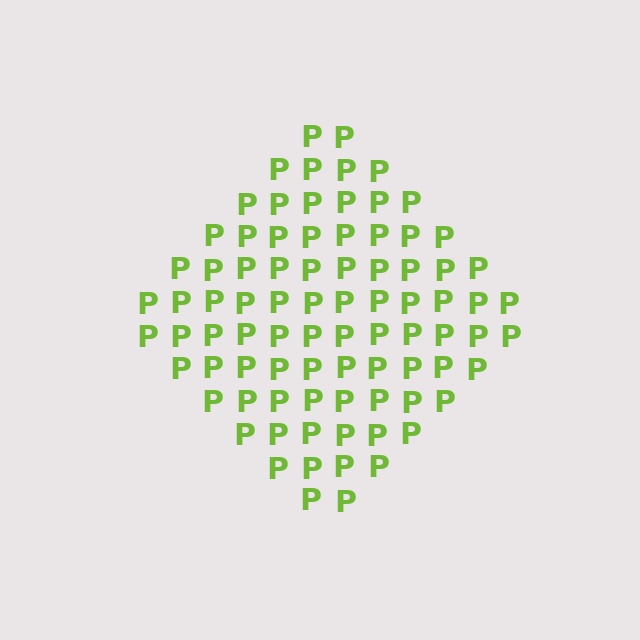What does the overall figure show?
The overall figure shows a diamond.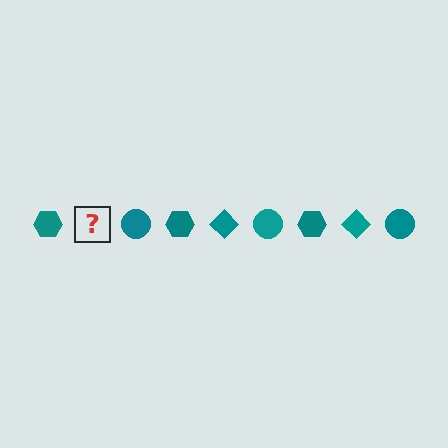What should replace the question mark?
The question mark should be replaced with a teal diamond.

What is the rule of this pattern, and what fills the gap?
The rule is that the pattern cycles through hexagon, diamond, circle shapes in teal. The gap should be filled with a teal diamond.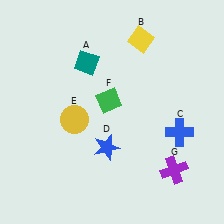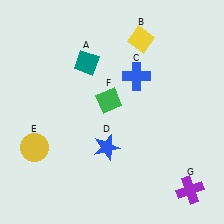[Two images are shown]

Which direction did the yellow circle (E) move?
The yellow circle (E) moved left.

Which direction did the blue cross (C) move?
The blue cross (C) moved up.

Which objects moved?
The objects that moved are: the blue cross (C), the yellow circle (E), the purple cross (G).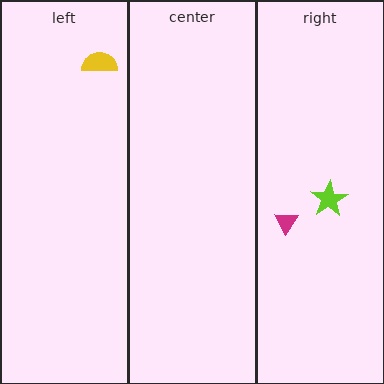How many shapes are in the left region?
1.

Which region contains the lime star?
The right region.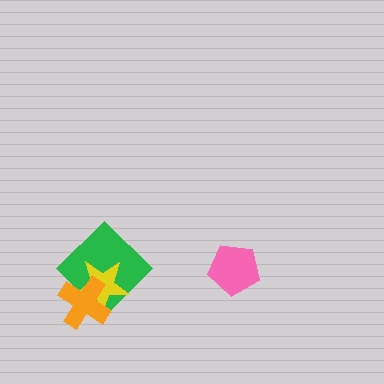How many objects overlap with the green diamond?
2 objects overlap with the green diamond.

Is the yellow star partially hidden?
Yes, it is partially covered by another shape.